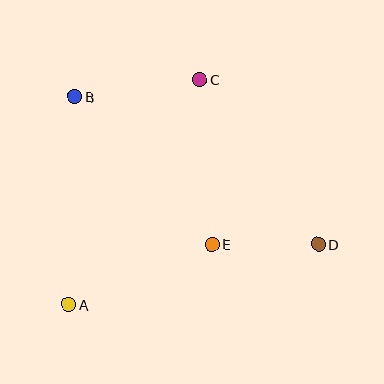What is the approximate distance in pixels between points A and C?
The distance between A and C is approximately 260 pixels.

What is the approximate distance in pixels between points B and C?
The distance between B and C is approximately 126 pixels.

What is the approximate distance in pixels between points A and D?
The distance between A and D is approximately 257 pixels.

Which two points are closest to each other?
Points D and E are closest to each other.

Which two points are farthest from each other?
Points B and D are farthest from each other.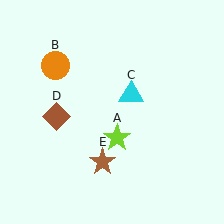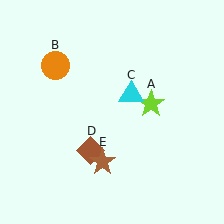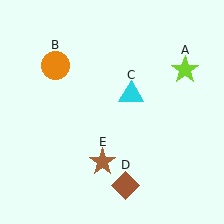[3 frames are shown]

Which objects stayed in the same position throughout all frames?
Orange circle (object B) and cyan triangle (object C) and brown star (object E) remained stationary.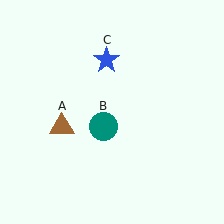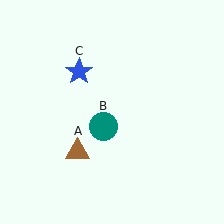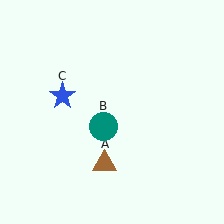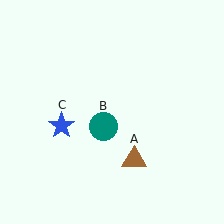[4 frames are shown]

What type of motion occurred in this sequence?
The brown triangle (object A), blue star (object C) rotated counterclockwise around the center of the scene.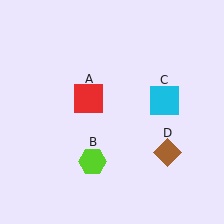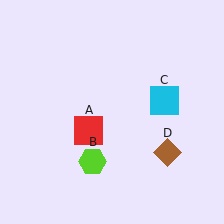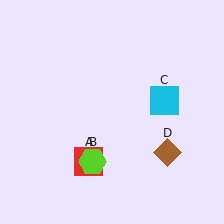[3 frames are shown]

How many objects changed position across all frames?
1 object changed position: red square (object A).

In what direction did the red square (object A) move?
The red square (object A) moved down.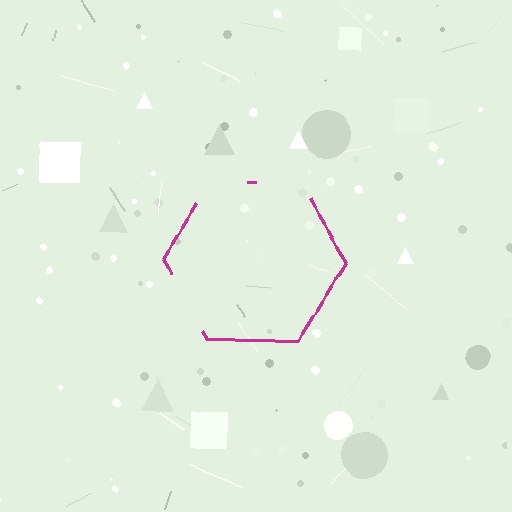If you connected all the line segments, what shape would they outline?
They would outline a hexagon.